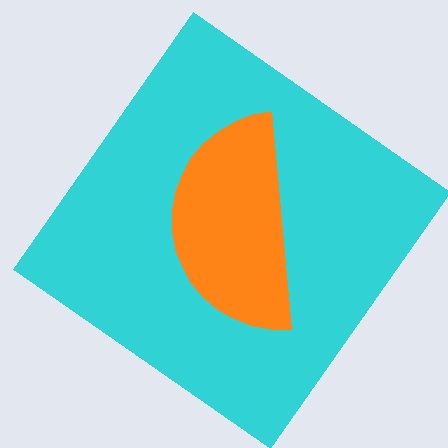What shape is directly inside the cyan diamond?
The orange semicircle.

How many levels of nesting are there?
2.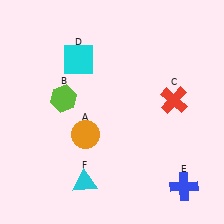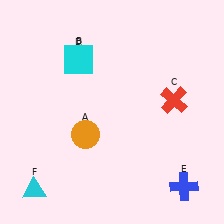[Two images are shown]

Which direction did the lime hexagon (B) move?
The lime hexagon (B) moved up.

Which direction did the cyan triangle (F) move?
The cyan triangle (F) moved left.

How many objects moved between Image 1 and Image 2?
2 objects moved between the two images.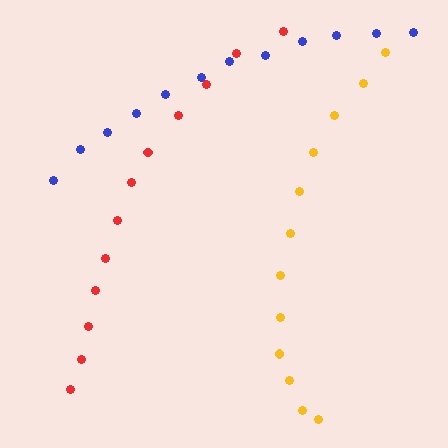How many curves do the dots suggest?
There are 3 distinct paths.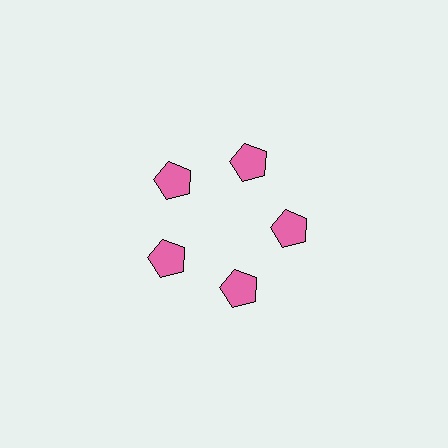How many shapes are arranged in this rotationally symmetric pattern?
There are 5 shapes, arranged in 5 groups of 1.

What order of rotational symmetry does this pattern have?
This pattern has 5-fold rotational symmetry.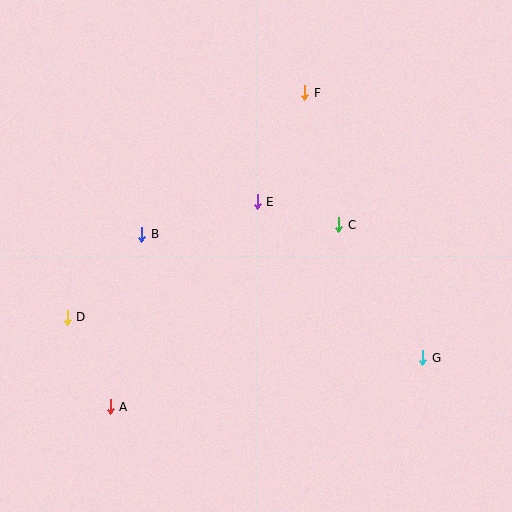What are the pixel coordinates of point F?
Point F is at (305, 93).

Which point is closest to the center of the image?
Point E at (257, 202) is closest to the center.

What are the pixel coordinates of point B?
Point B is at (142, 234).